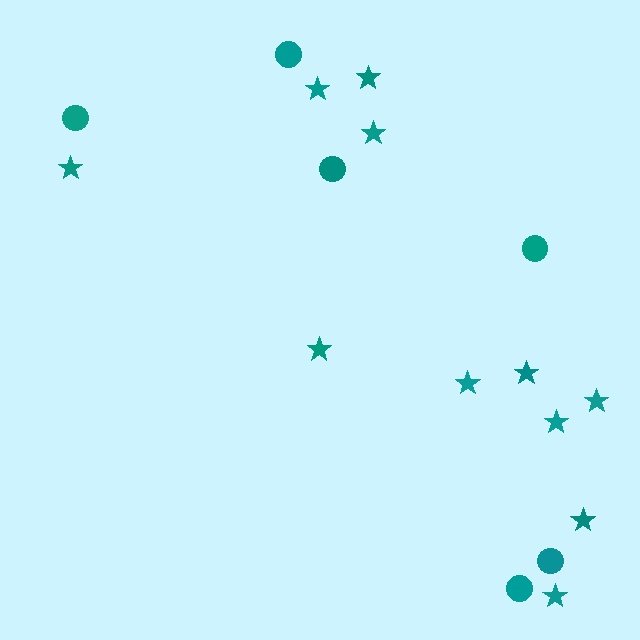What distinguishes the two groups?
There are 2 groups: one group of stars (11) and one group of circles (6).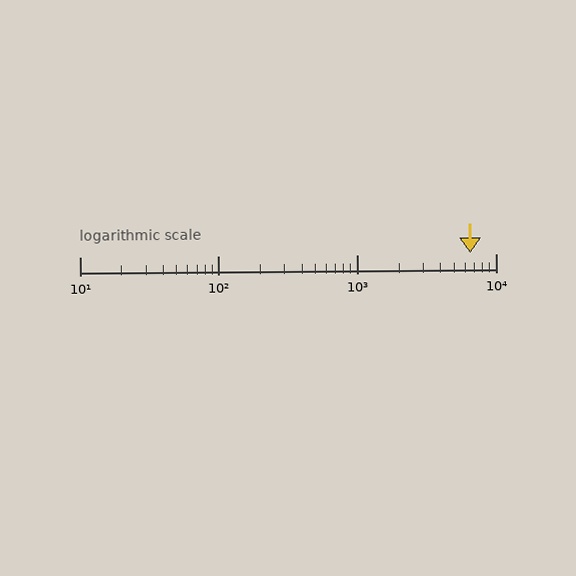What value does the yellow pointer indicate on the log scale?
The pointer indicates approximately 6600.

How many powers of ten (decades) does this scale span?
The scale spans 3 decades, from 10 to 10000.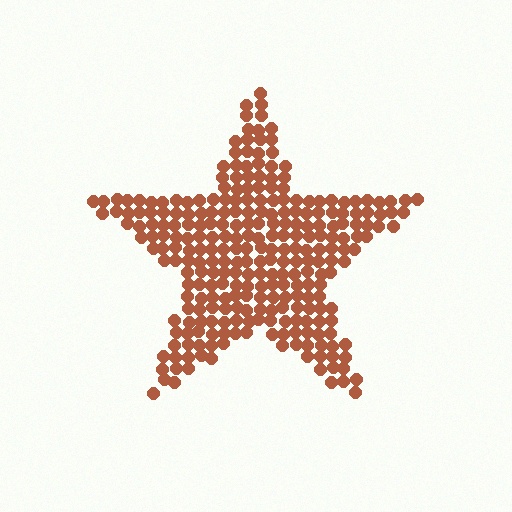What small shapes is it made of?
It is made of small circles.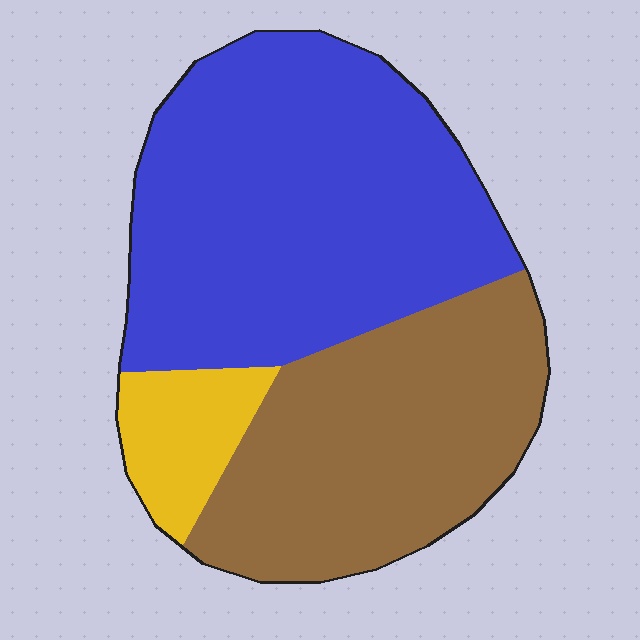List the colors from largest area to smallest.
From largest to smallest: blue, brown, yellow.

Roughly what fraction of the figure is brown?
Brown covers around 40% of the figure.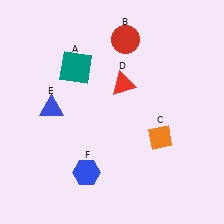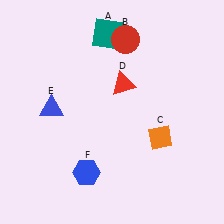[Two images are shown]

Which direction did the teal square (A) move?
The teal square (A) moved up.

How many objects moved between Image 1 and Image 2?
1 object moved between the two images.